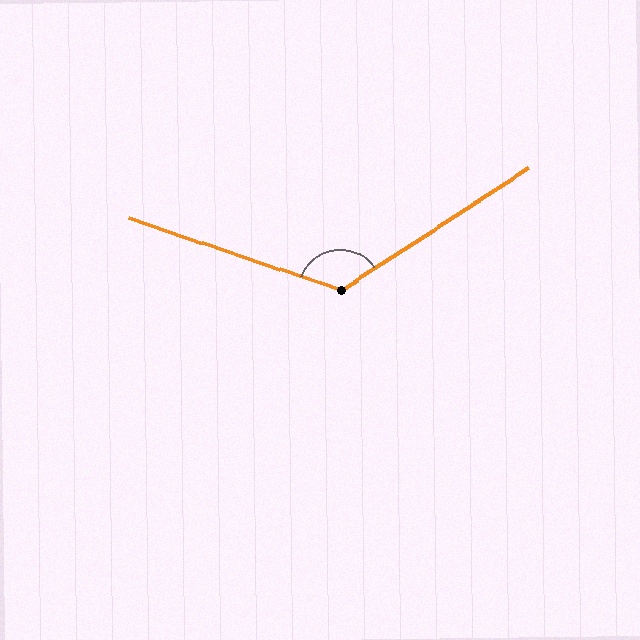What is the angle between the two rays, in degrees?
Approximately 128 degrees.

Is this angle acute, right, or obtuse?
It is obtuse.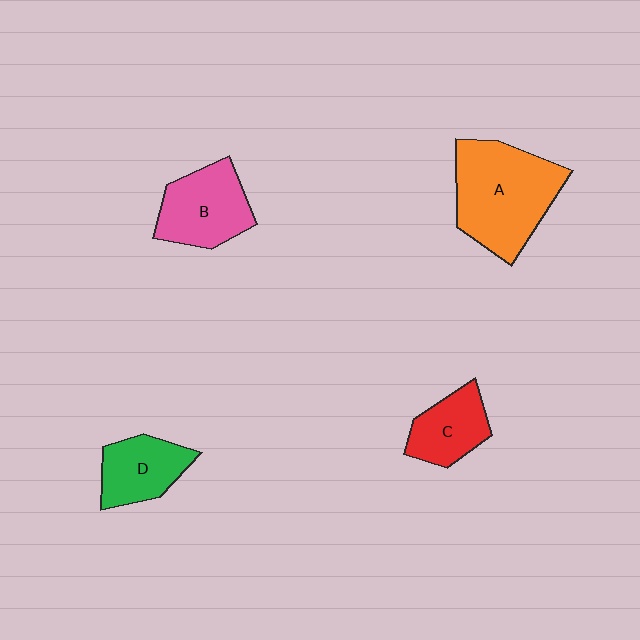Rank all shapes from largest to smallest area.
From largest to smallest: A (orange), B (pink), D (green), C (red).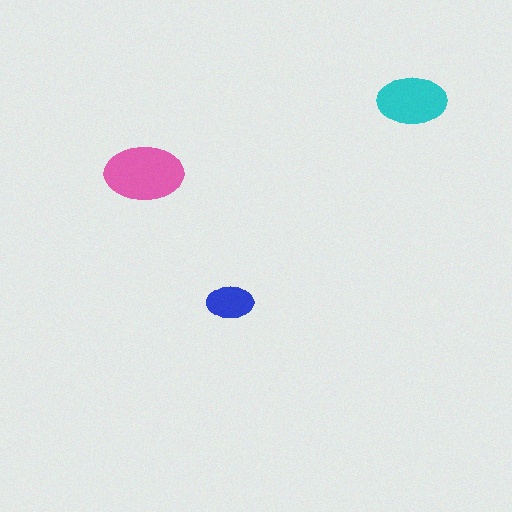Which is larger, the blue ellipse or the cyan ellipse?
The cyan one.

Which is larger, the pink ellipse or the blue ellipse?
The pink one.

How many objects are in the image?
There are 3 objects in the image.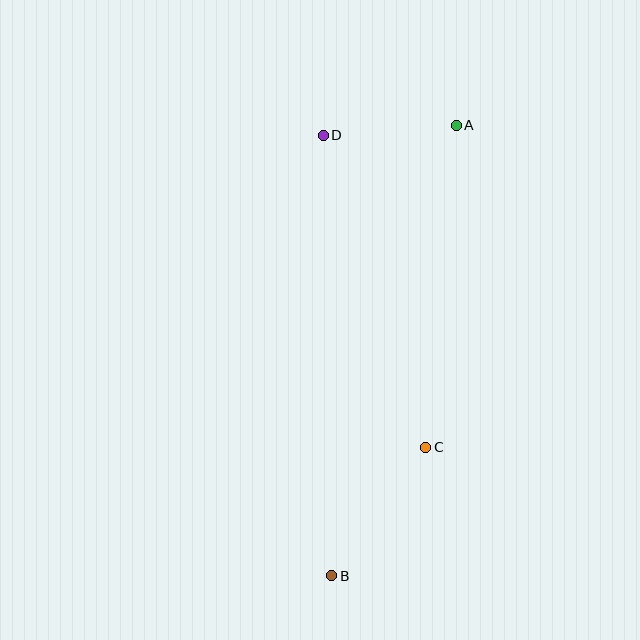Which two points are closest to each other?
Points A and D are closest to each other.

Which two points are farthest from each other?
Points A and B are farthest from each other.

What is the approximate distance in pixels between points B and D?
The distance between B and D is approximately 441 pixels.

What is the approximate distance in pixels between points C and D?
The distance between C and D is approximately 329 pixels.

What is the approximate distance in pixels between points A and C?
The distance between A and C is approximately 324 pixels.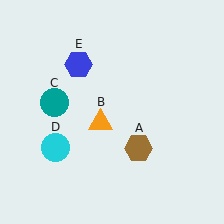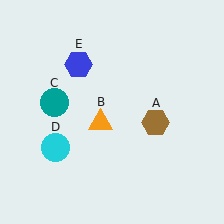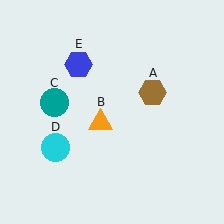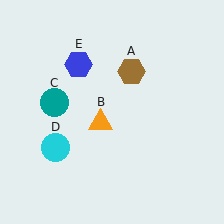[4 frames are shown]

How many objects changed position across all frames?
1 object changed position: brown hexagon (object A).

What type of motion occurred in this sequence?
The brown hexagon (object A) rotated counterclockwise around the center of the scene.